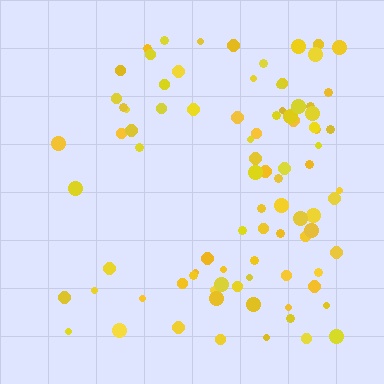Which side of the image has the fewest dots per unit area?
The left.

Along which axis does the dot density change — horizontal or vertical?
Horizontal.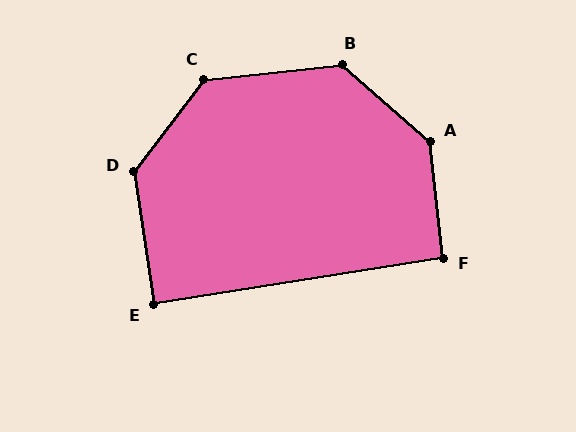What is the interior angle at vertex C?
Approximately 133 degrees (obtuse).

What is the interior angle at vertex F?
Approximately 93 degrees (approximately right).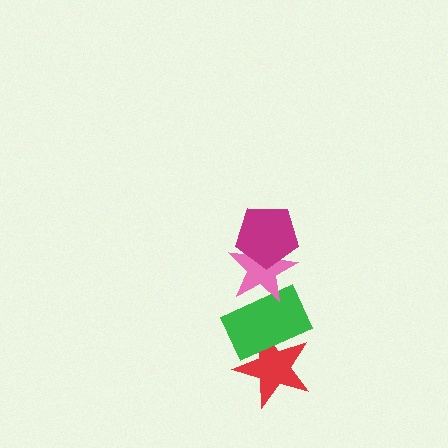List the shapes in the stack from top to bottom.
From top to bottom: the magenta pentagon, the pink star, the green rectangle, the red star.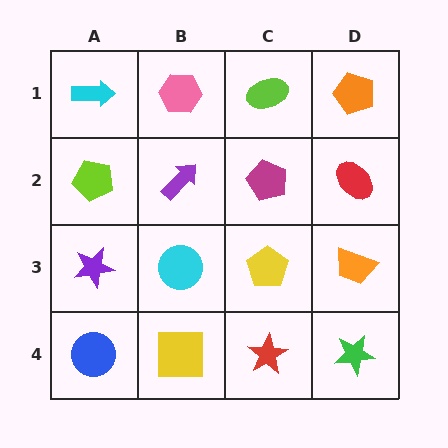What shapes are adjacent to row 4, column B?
A cyan circle (row 3, column B), a blue circle (row 4, column A), a red star (row 4, column C).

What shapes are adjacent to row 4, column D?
An orange trapezoid (row 3, column D), a red star (row 4, column C).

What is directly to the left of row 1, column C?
A pink hexagon.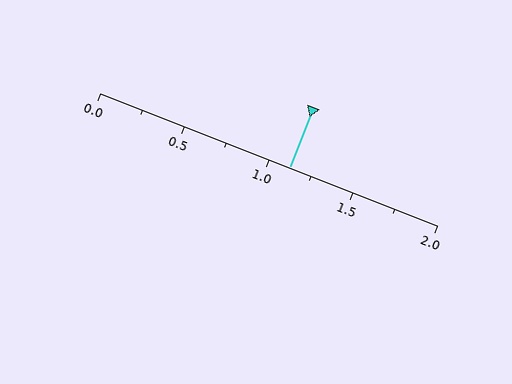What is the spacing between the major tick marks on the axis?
The major ticks are spaced 0.5 apart.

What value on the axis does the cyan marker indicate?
The marker indicates approximately 1.12.